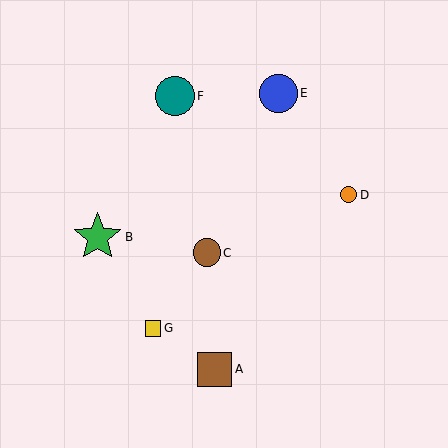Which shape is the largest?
The green star (labeled B) is the largest.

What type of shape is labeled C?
Shape C is a brown circle.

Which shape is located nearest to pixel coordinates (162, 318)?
The yellow square (labeled G) at (153, 328) is nearest to that location.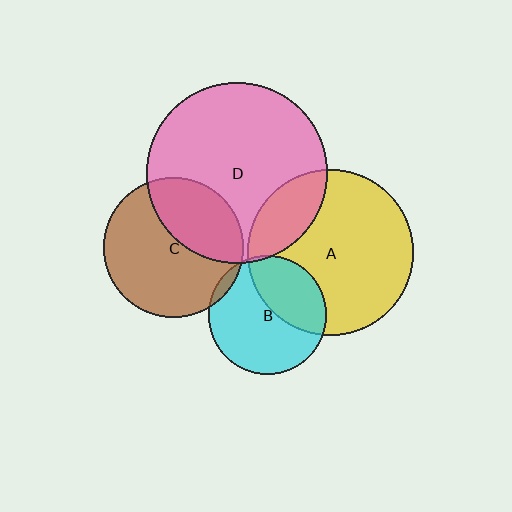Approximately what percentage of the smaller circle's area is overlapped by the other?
Approximately 5%.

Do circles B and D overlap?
Yes.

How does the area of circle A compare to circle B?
Approximately 2.0 times.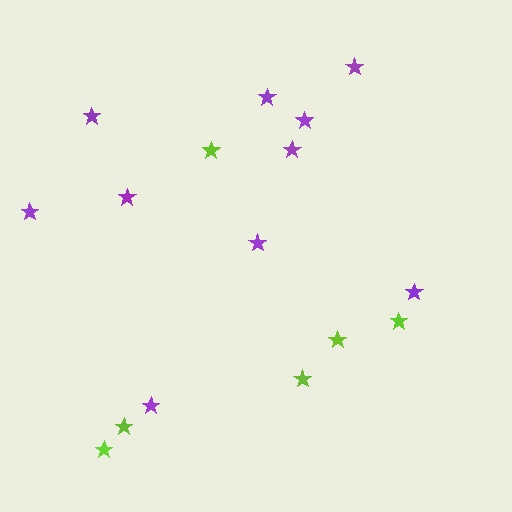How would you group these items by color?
There are 2 groups: one group of lime stars (6) and one group of purple stars (10).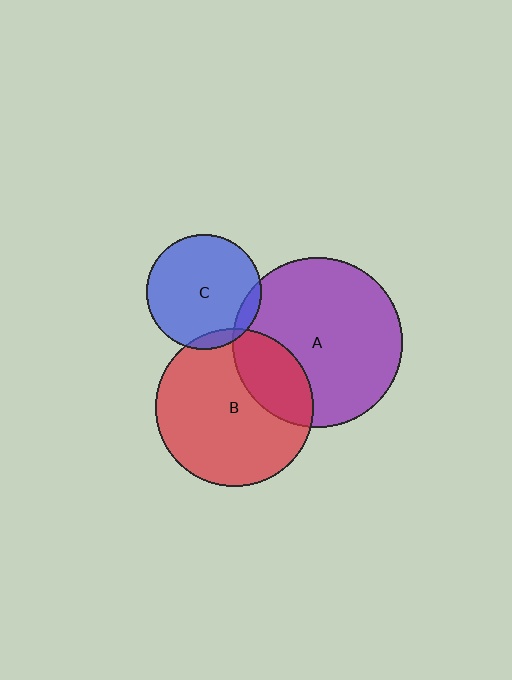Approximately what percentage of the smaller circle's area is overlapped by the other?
Approximately 5%.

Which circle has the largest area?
Circle A (purple).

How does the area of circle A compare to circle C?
Approximately 2.2 times.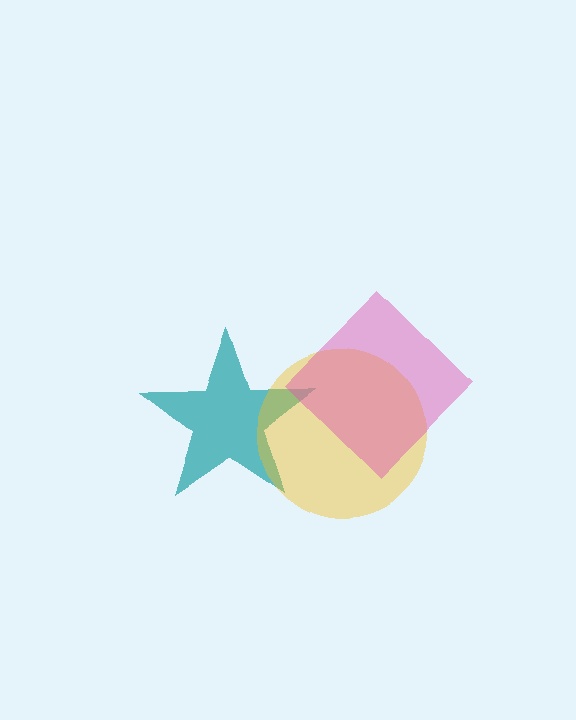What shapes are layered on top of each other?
The layered shapes are: a teal star, a yellow circle, a pink diamond.